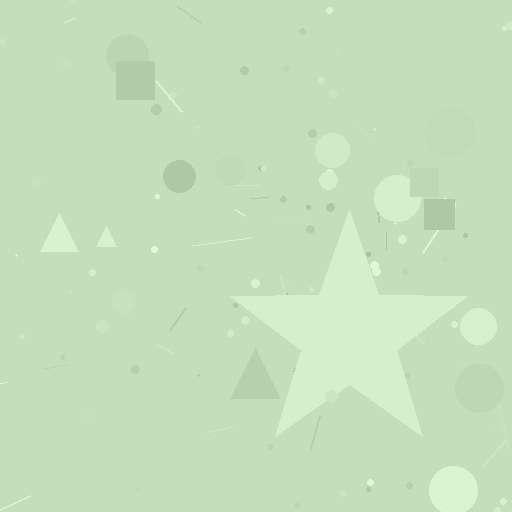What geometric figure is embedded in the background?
A star is embedded in the background.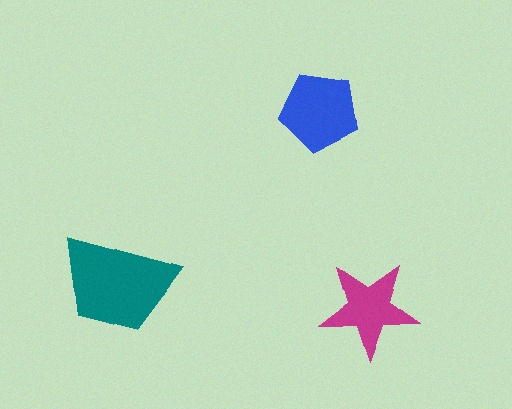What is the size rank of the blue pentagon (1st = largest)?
2nd.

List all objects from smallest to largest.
The magenta star, the blue pentagon, the teal trapezoid.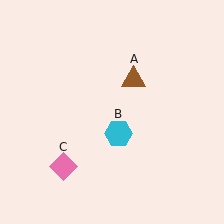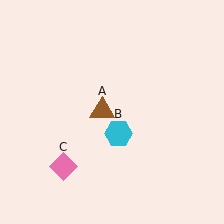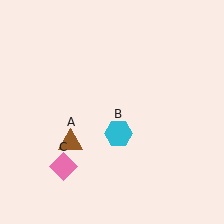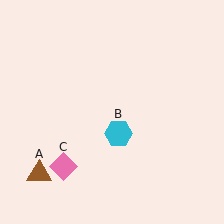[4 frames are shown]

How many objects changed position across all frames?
1 object changed position: brown triangle (object A).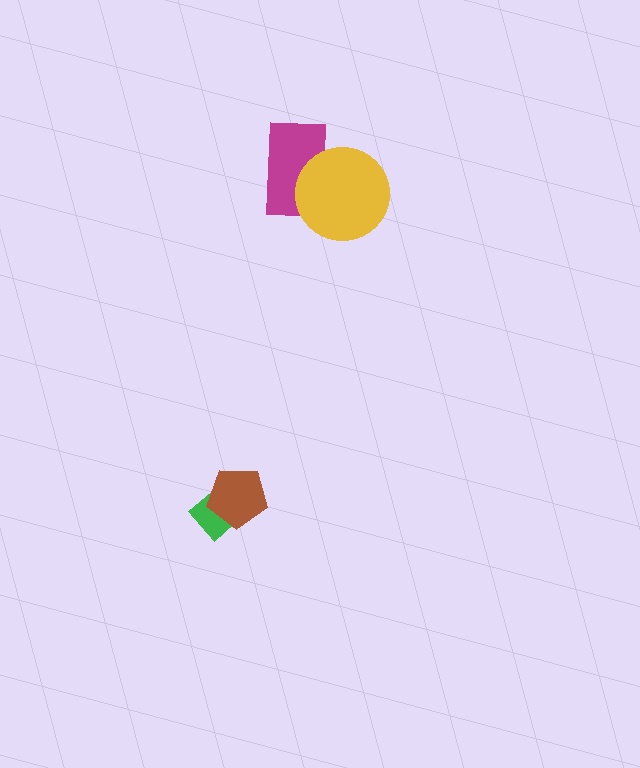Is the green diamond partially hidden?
Yes, it is partially covered by another shape.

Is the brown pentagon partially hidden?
No, no other shape covers it.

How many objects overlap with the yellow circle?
1 object overlaps with the yellow circle.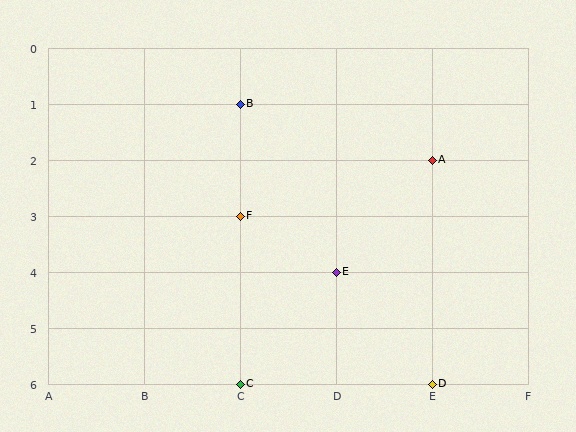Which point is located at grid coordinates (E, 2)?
Point A is at (E, 2).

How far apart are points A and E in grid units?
Points A and E are 1 column and 2 rows apart (about 2.2 grid units diagonally).